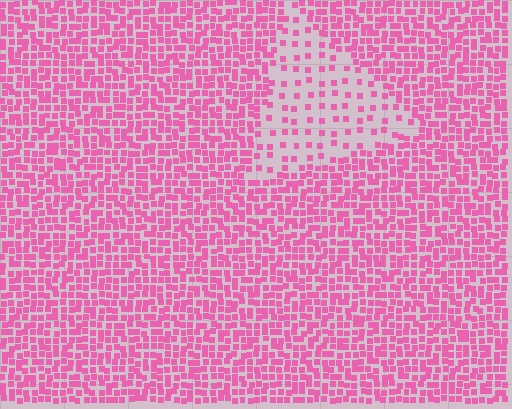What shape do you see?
I see a triangle.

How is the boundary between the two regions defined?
The boundary is defined by a change in element density (approximately 2.8x ratio). All elements are the same color, size, and shape.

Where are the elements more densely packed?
The elements are more densely packed outside the triangle boundary.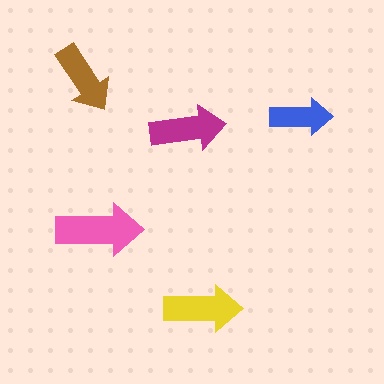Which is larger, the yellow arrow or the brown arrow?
The yellow one.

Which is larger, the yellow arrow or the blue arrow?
The yellow one.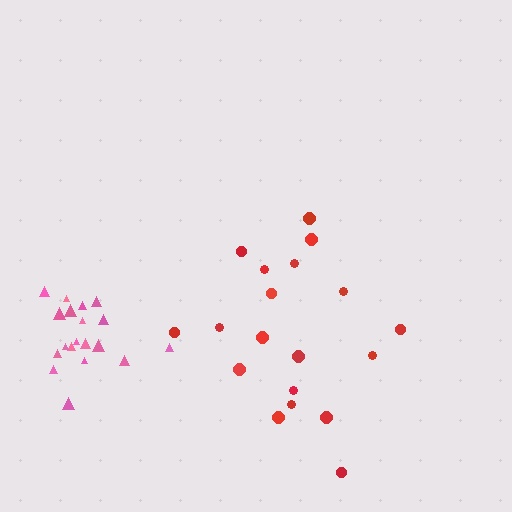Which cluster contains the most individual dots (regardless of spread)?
Pink (19).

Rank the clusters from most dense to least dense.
pink, red.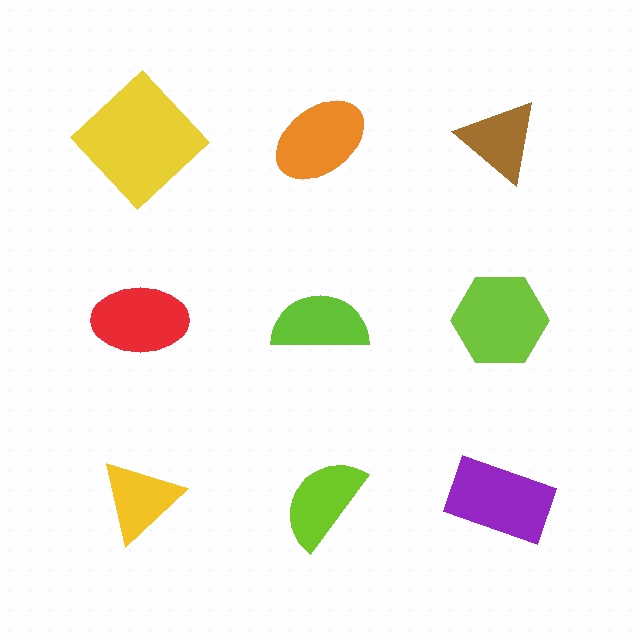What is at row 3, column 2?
A lime semicircle.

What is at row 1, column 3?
A brown triangle.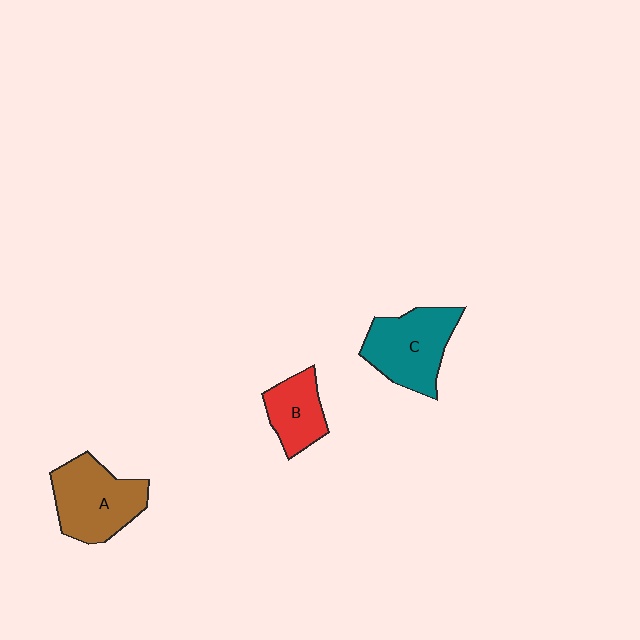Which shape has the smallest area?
Shape B (red).